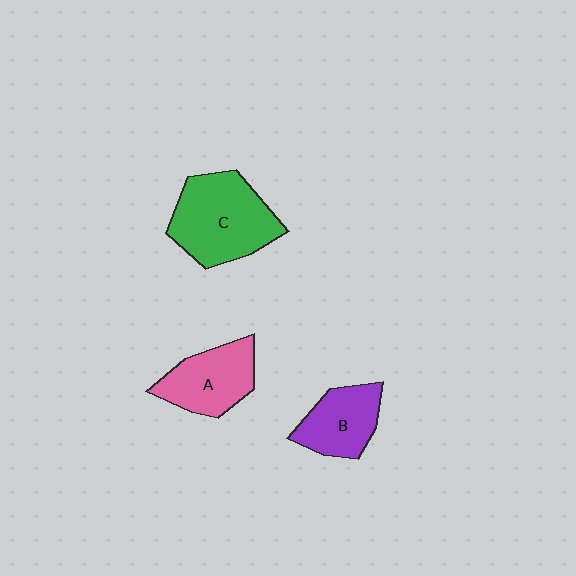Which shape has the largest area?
Shape C (green).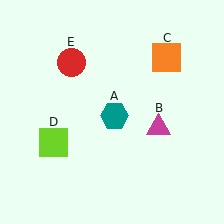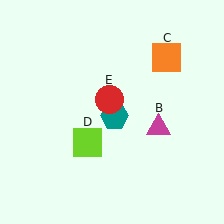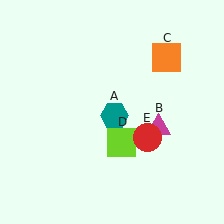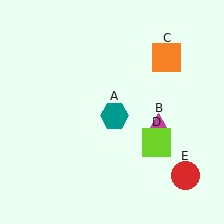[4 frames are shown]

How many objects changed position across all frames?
2 objects changed position: lime square (object D), red circle (object E).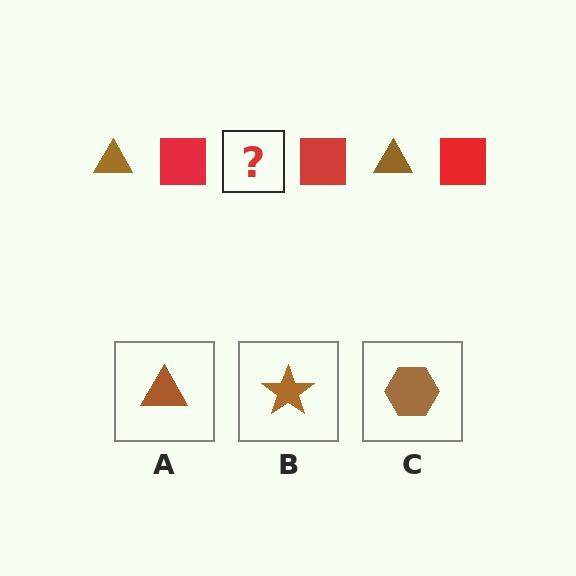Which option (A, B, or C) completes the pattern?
A.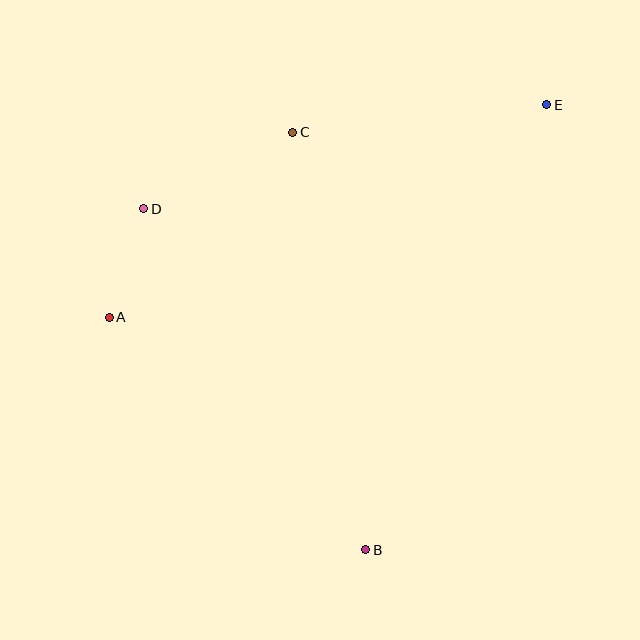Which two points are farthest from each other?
Points A and E are farthest from each other.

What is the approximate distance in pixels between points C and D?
The distance between C and D is approximately 167 pixels.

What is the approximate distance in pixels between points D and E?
The distance between D and E is approximately 416 pixels.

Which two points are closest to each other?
Points A and D are closest to each other.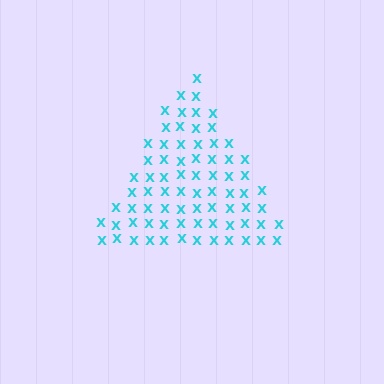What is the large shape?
The large shape is a triangle.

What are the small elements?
The small elements are letter X's.